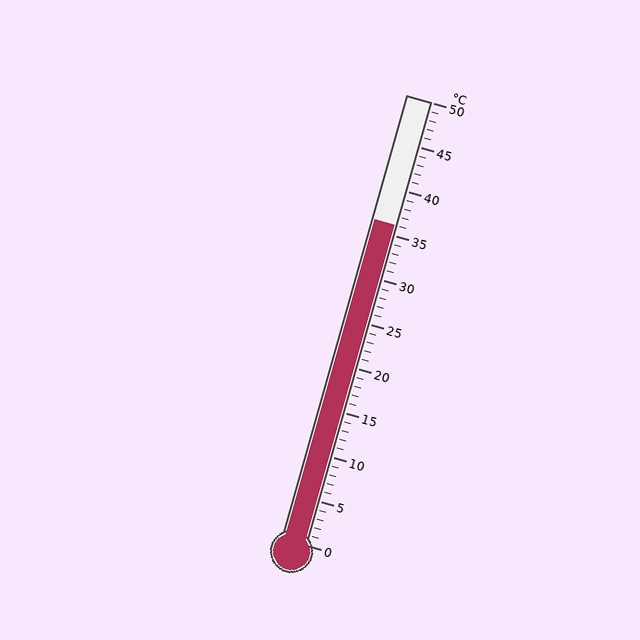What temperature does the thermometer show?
The thermometer shows approximately 36°C.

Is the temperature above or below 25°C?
The temperature is above 25°C.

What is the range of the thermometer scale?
The thermometer scale ranges from 0°C to 50°C.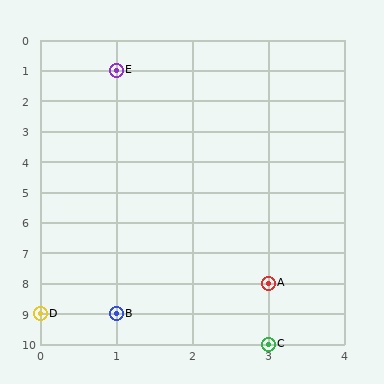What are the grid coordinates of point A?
Point A is at grid coordinates (3, 8).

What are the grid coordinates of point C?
Point C is at grid coordinates (3, 10).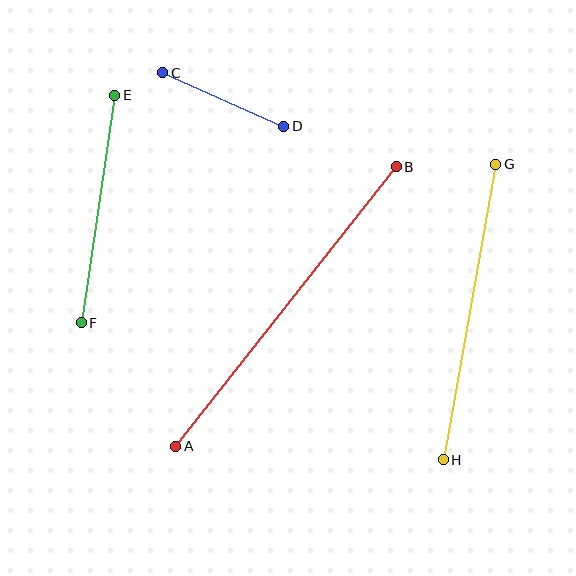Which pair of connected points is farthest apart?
Points A and B are farthest apart.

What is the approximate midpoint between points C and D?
The midpoint is at approximately (223, 99) pixels.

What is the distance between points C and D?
The distance is approximately 132 pixels.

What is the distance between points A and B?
The distance is approximately 356 pixels.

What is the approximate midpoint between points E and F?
The midpoint is at approximately (98, 209) pixels.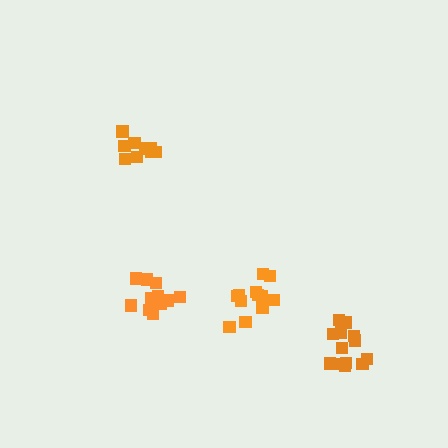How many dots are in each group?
Group 1: 12 dots, Group 2: 9 dots, Group 3: 13 dots, Group 4: 12 dots (46 total).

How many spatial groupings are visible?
There are 4 spatial groupings.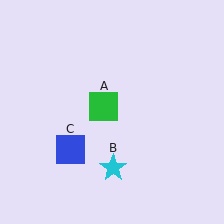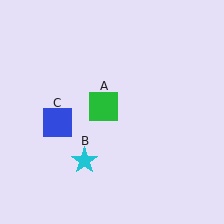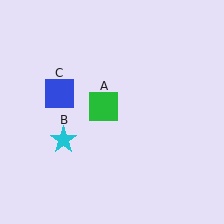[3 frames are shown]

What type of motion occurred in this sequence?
The cyan star (object B), blue square (object C) rotated clockwise around the center of the scene.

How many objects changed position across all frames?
2 objects changed position: cyan star (object B), blue square (object C).